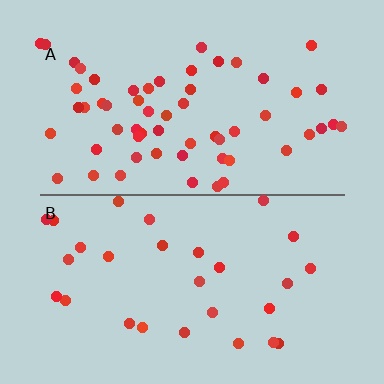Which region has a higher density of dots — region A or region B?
A (the top).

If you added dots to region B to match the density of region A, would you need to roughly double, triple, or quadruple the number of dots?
Approximately double.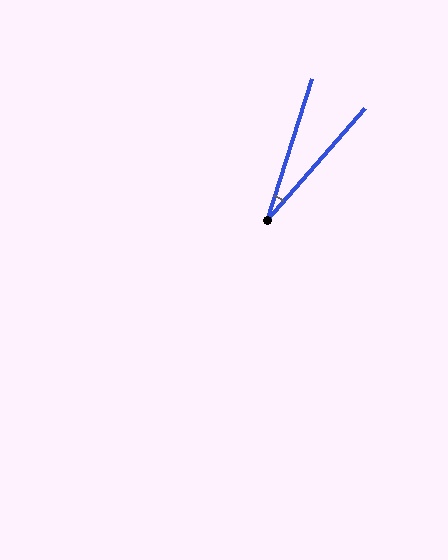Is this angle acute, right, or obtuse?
It is acute.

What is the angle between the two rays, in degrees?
Approximately 24 degrees.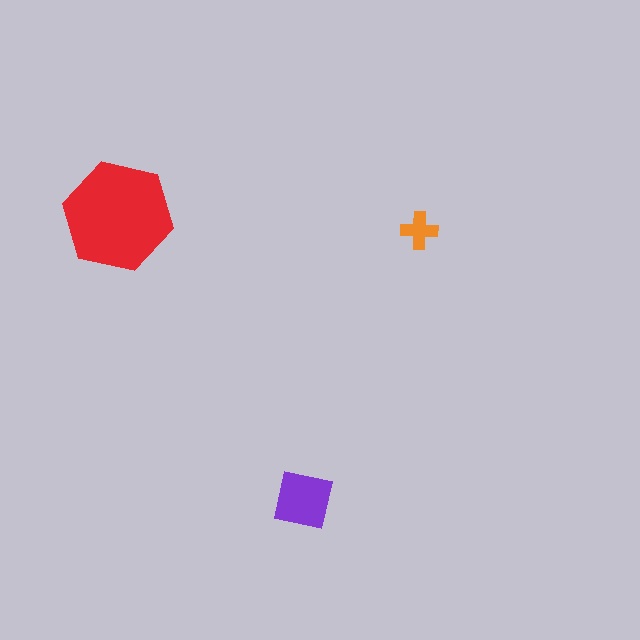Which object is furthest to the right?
The orange cross is rightmost.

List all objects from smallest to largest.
The orange cross, the purple square, the red hexagon.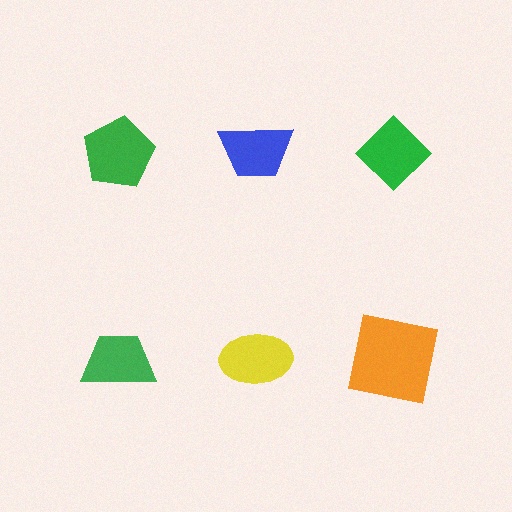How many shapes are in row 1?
3 shapes.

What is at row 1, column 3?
A green diamond.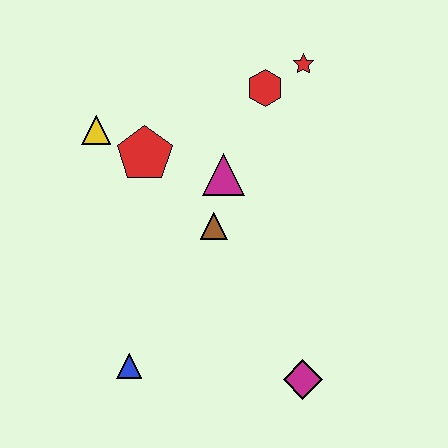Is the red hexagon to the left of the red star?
Yes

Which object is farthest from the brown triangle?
The red star is farthest from the brown triangle.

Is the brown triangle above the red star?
No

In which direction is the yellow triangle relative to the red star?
The yellow triangle is to the left of the red star.